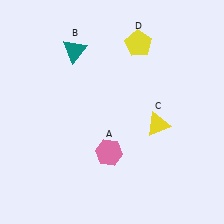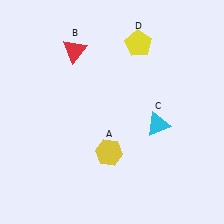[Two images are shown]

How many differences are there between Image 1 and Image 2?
There are 3 differences between the two images.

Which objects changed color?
A changed from pink to yellow. B changed from teal to red. C changed from yellow to cyan.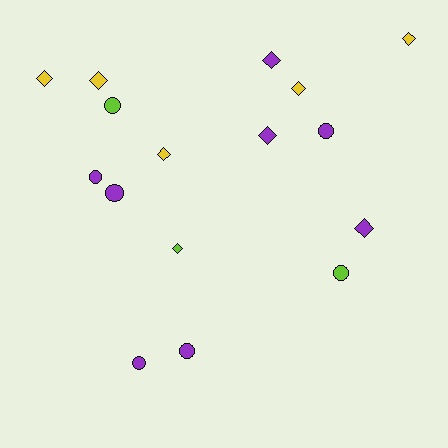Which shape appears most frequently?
Diamond, with 9 objects.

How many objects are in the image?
There are 16 objects.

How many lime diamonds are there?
There is 1 lime diamond.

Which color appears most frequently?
Purple, with 8 objects.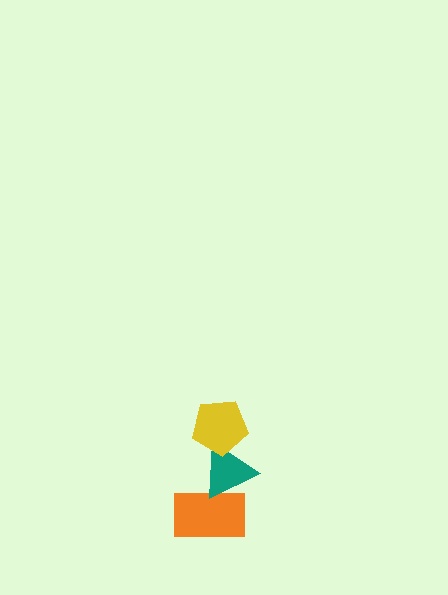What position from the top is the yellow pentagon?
The yellow pentagon is 1st from the top.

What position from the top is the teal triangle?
The teal triangle is 2nd from the top.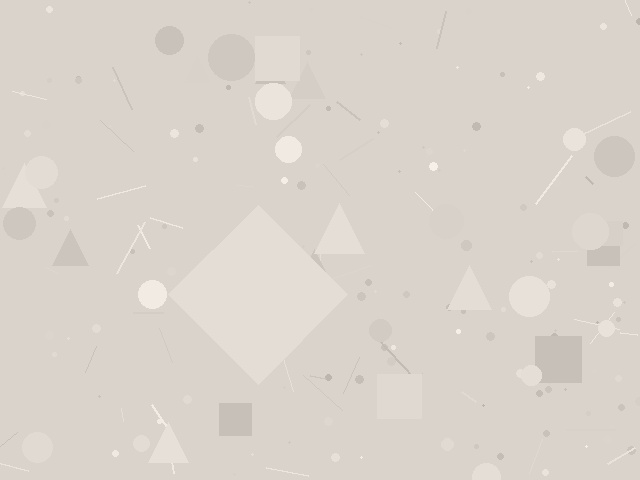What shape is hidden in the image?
A diamond is hidden in the image.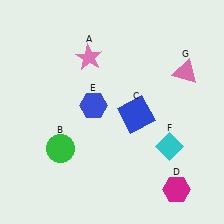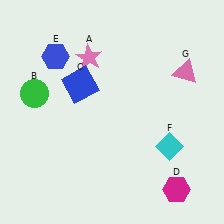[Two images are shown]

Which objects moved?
The objects that moved are: the green circle (B), the blue square (C), the blue hexagon (E).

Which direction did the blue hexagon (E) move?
The blue hexagon (E) moved up.